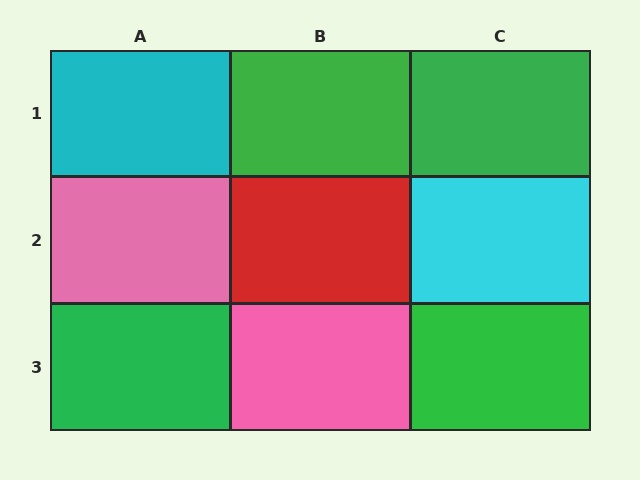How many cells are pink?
2 cells are pink.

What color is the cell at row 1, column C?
Green.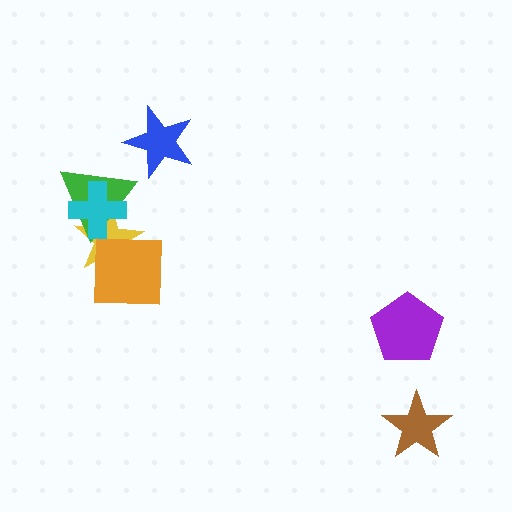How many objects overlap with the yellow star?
3 objects overlap with the yellow star.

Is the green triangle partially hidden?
Yes, it is partially covered by another shape.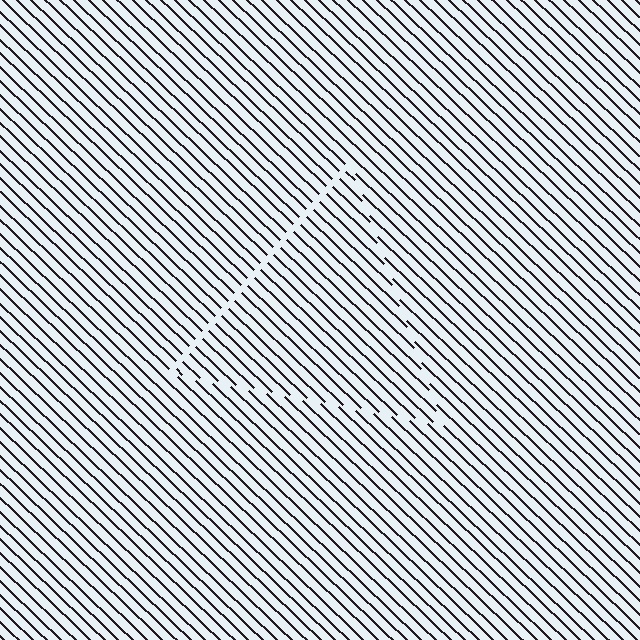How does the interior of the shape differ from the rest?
The interior of the shape contains the same grating, shifted by half a period — the contour is defined by the phase discontinuity where line-ends from the inner and outer gratings abut.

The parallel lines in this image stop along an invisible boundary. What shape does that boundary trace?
An illusory triangle. The interior of the shape contains the same grating, shifted by half a period — the contour is defined by the phase discontinuity where line-ends from the inner and outer gratings abut.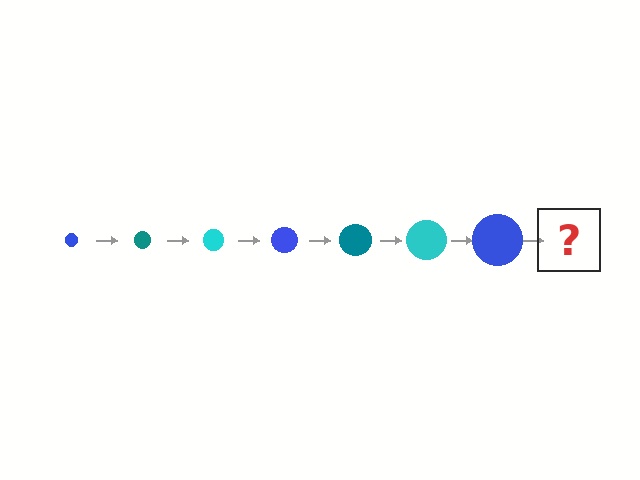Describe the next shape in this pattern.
It should be a teal circle, larger than the previous one.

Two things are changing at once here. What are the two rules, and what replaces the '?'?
The two rules are that the circle grows larger each step and the color cycles through blue, teal, and cyan. The '?' should be a teal circle, larger than the previous one.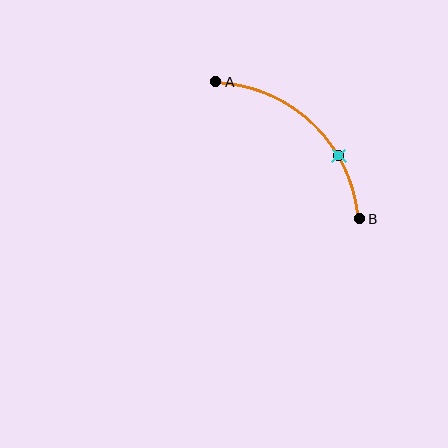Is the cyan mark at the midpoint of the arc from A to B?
No. The cyan mark lies on the arc but is closer to endpoint B. The arc midpoint would be at the point on the curve equidistant along the arc from both A and B.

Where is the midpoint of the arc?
The arc midpoint is the point on the curve farthest from the straight line joining A and B. It sits above and to the right of that line.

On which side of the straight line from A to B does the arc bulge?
The arc bulges above and to the right of the straight line connecting A and B.